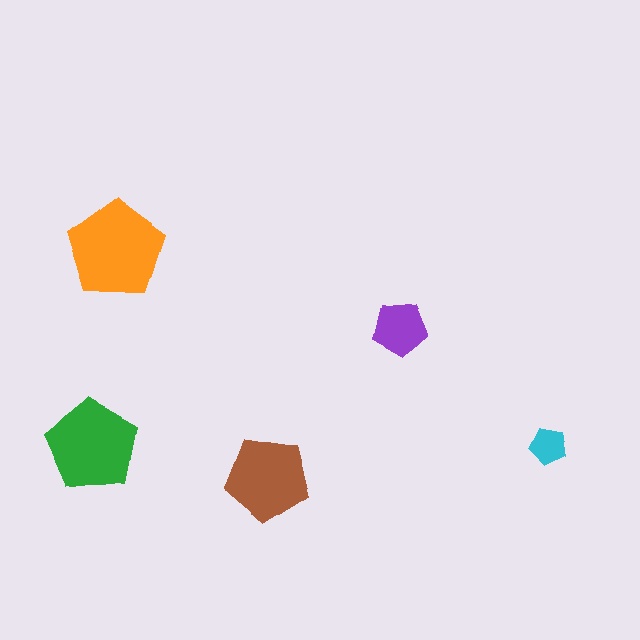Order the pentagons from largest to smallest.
the orange one, the green one, the brown one, the purple one, the cyan one.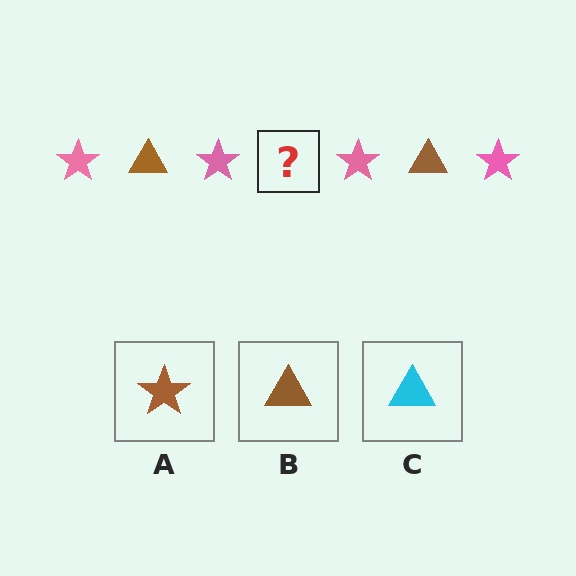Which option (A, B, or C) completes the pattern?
B.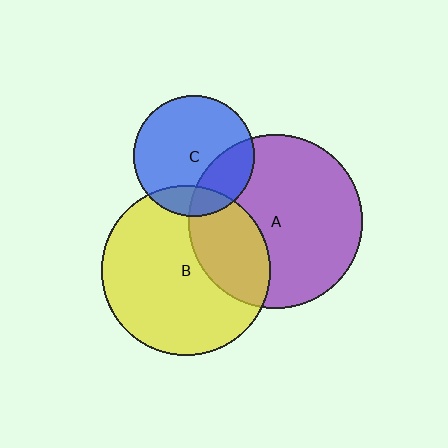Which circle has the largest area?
Circle A (purple).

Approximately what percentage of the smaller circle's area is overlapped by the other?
Approximately 30%.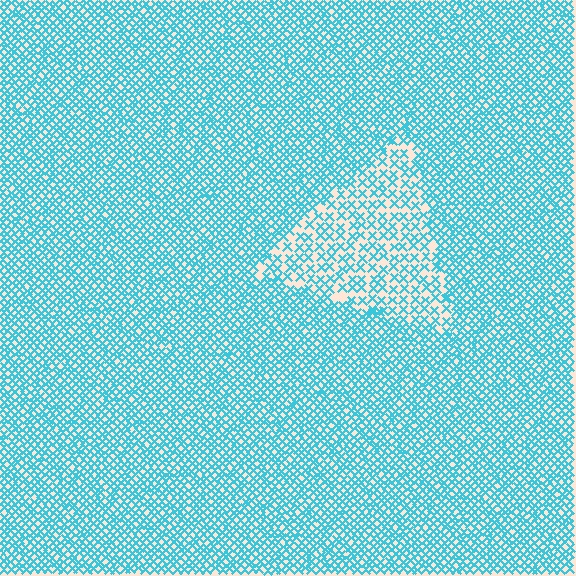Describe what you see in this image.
The image contains small cyan elements arranged at two different densities. A triangle-shaped region is visible where the elements are less densely packed than the surrounding area.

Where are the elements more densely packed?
The elements are more densely packed outside the triangle boundary.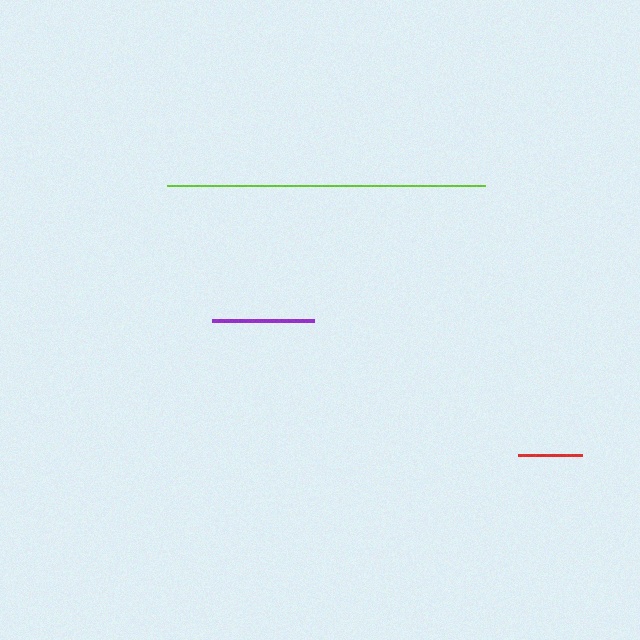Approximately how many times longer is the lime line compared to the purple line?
The lime line is approximately 3.1 times the length of the purple line.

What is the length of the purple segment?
The purple segment is approximately 102 pixels long.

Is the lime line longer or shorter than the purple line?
The lime line is longer than the purple line.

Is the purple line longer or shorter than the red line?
The purple line is longer than the red line.